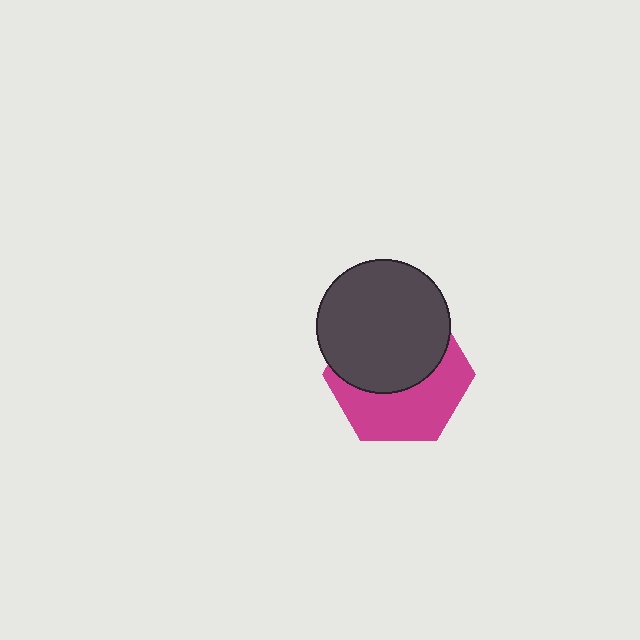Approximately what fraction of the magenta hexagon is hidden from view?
Roughly 52% of the magenta hexagon is hidden behind the dark gray circle.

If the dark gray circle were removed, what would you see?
You would see the complete magenta hexagon.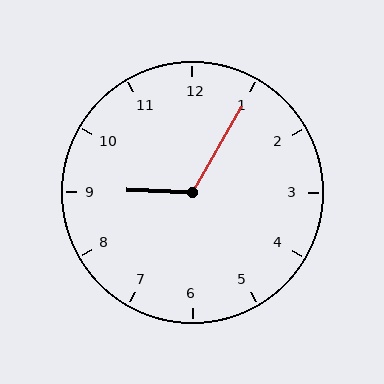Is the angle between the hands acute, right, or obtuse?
It is obtuse.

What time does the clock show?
9:05.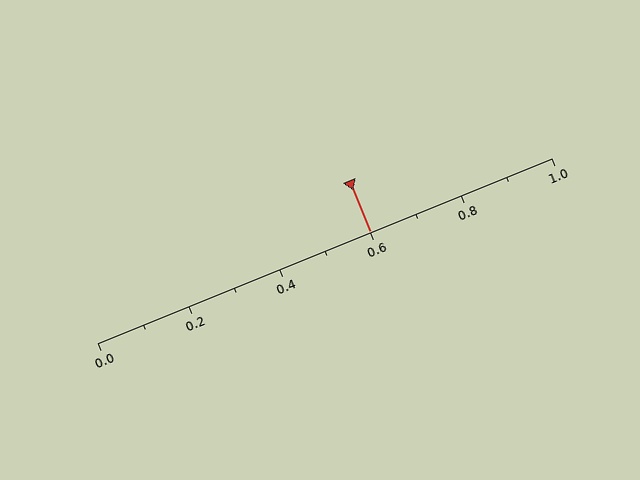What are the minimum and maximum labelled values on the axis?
The axis runs from 0.0 to 1.0.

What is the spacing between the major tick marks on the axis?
The major ticks are spaced 0.2 apart.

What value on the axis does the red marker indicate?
The marker indicates approximately 0.6.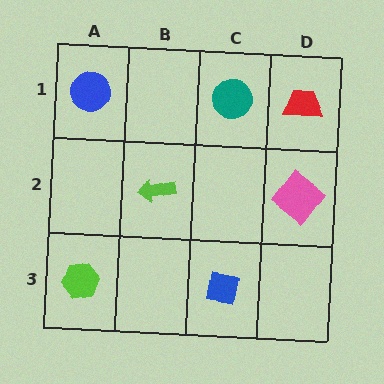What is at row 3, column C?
A blue square.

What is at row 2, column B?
A lime arrow.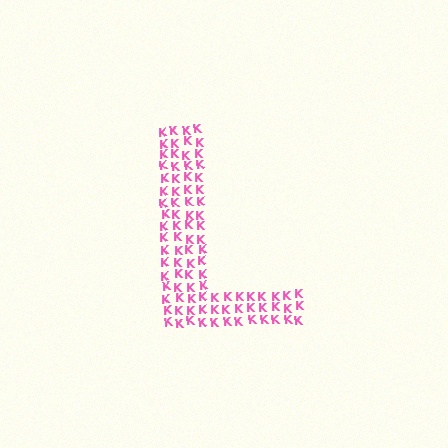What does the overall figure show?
The overall figure shows the letter L.